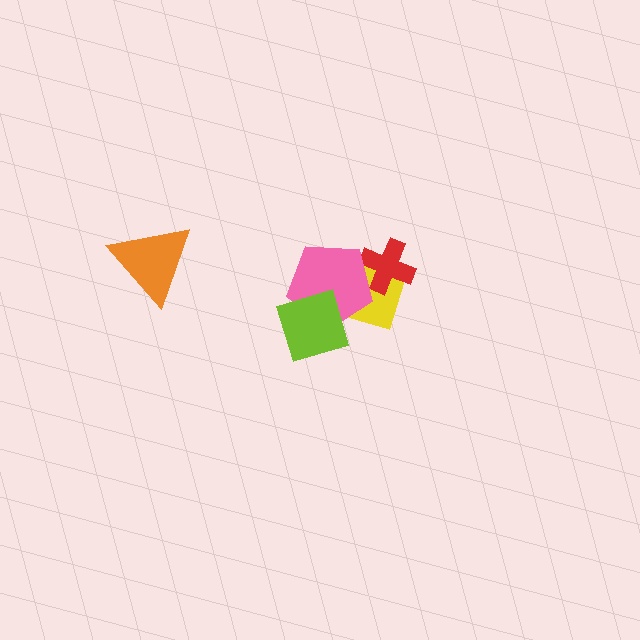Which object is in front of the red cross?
The pink pentagon is in front of the red cross.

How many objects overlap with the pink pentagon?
3 objects overlap with the pink pentagon.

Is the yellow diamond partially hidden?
Yes, it is partially covered by another shape.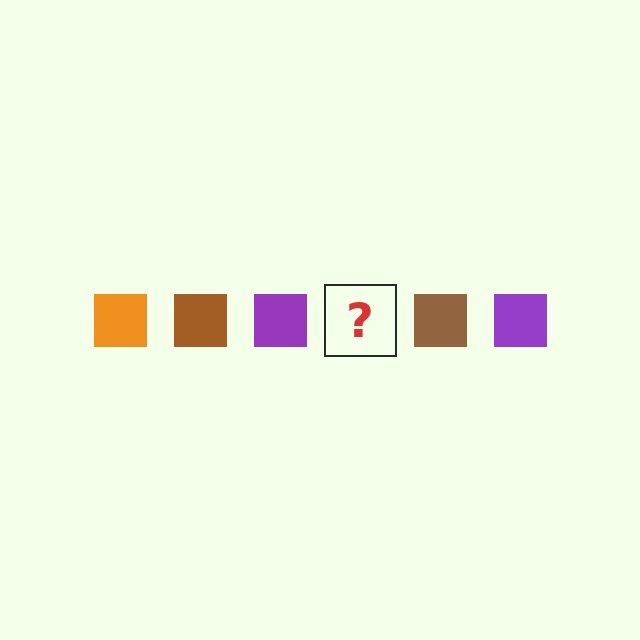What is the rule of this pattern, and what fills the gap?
The rule is that the pattern cycles through orange, brown, purple squares. The gap should be filled with an orange square.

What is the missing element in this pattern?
The missing element is an orange square.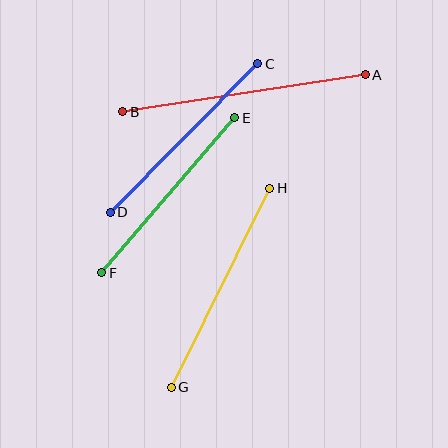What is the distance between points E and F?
The distance is approximately 204 pixels.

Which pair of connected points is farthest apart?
Points A and B are farthest apart.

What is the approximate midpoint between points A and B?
The midpoint is at approximately (244, 93) pixels.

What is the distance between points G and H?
The distance is approximately 222 pixels.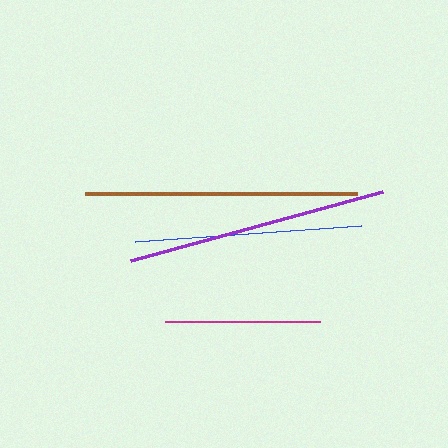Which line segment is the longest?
The brown line is the longest at approximately 272 pixels.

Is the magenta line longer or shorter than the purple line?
The purple line is longer than the magenta line.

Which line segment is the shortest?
The magenta line is the shortest at approximately 155 pixels.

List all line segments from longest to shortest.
From longest to shortest: brown, purple, blue, magenta.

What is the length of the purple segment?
The purple segment is approximately 261 pixels long.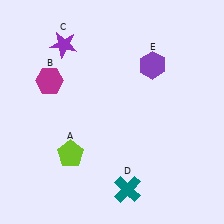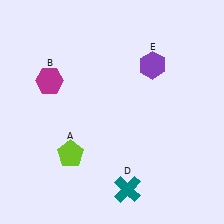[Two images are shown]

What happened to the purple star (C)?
The purple star (C) was removed in Image 2. It was in the top-left area of Image 1.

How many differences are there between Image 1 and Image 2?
There is 1 difference between the two images.